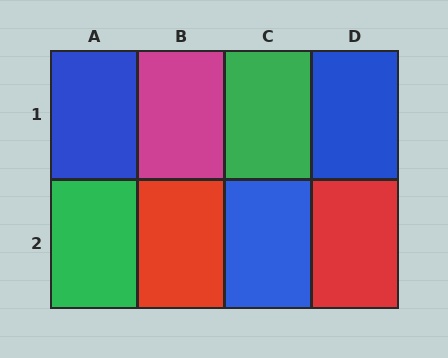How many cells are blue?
3 cells are blue.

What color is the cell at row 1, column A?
Blue.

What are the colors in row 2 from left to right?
Green, red, blue, red.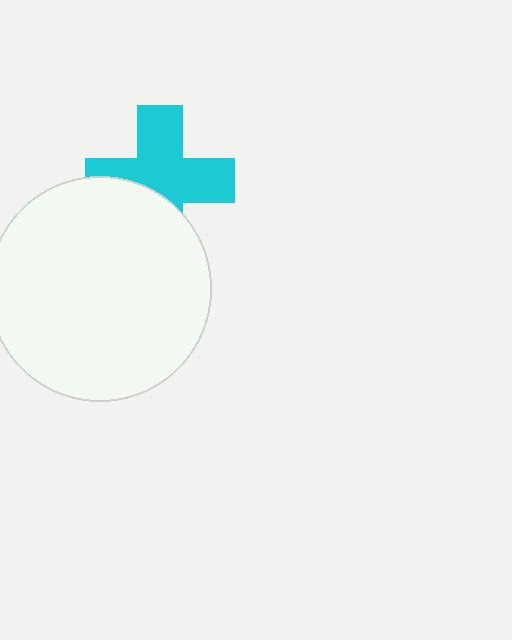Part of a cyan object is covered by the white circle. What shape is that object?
It is a cross.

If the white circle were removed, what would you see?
You would see the complete cyan cross.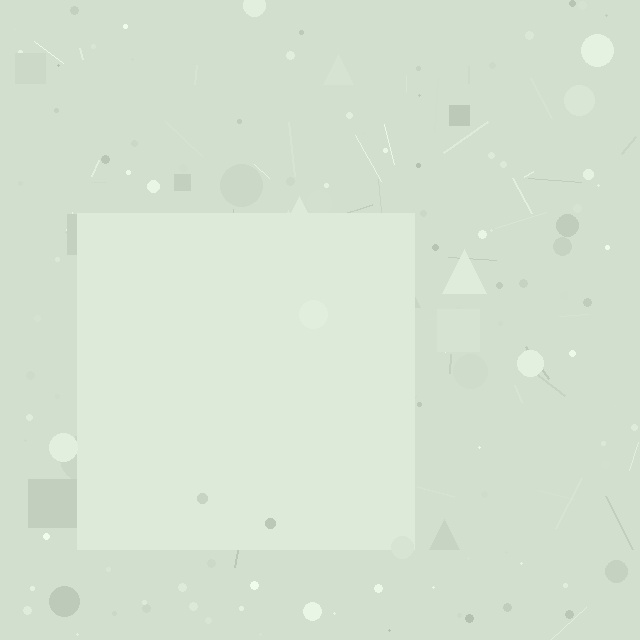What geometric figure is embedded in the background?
A square is embedded in the background.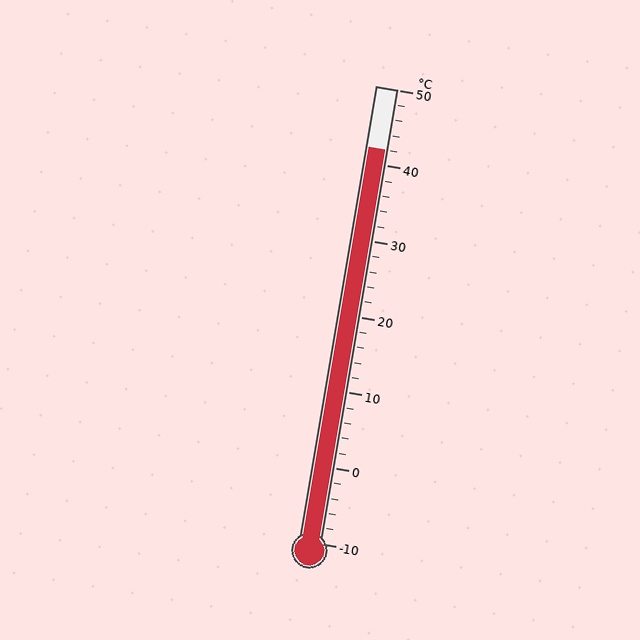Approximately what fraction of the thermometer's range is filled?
The thermometer is filled to approximately 85% of its range.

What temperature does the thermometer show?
The thermometer shows approximately 42°C.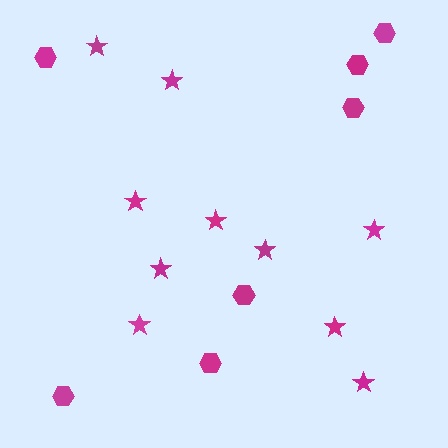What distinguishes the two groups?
There are 2 groups: one group of stars (10) and one group of hexagons (7).